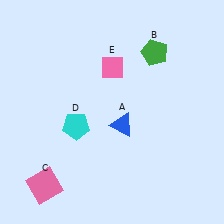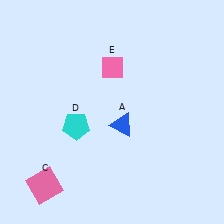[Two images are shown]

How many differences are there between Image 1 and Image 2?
There is 1 difference between the two images.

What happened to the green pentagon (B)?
The green pentagon (B) was removed in Image 2. It was in the top-right area of Image 1.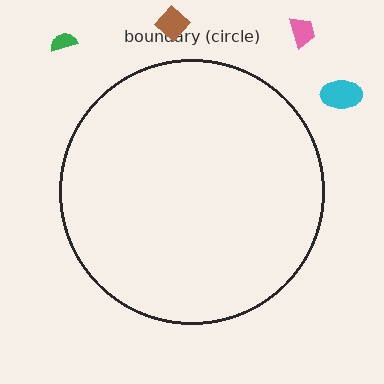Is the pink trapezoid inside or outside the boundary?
Outside.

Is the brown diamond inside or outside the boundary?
Outside.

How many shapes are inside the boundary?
0 inside, 4 outside.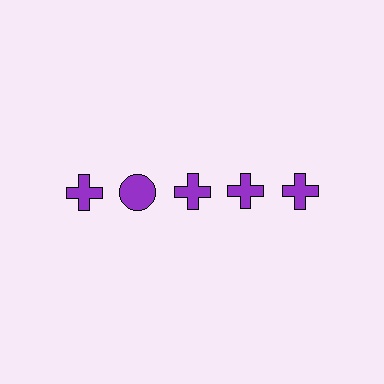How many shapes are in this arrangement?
There are 5 shapes arranged in a grid pattern.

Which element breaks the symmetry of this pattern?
The purple circle in the top row, second from left column breaks the symmetry. All other shapes are purple crosses.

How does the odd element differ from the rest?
It has a different shape: circle instead of cross.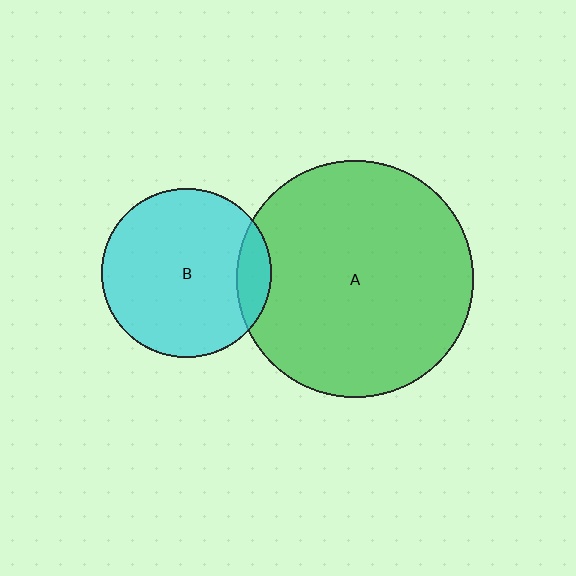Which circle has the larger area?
Circle A (green).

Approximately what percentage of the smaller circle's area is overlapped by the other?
Approximately 10%.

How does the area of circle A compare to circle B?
Approximately 2.0 times.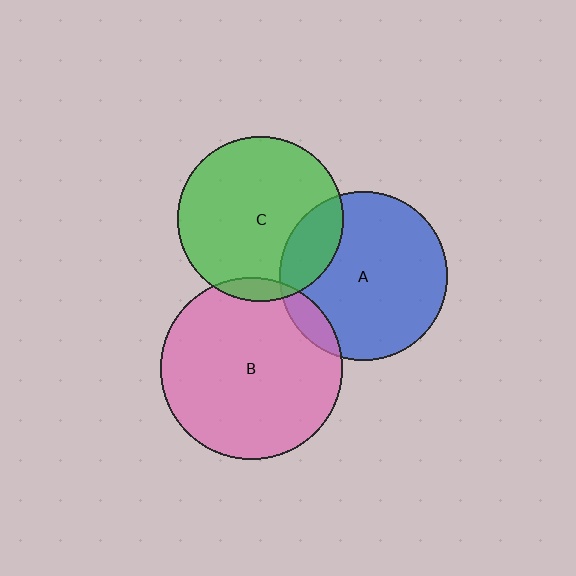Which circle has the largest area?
Circle B (pink).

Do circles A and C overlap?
Yes.